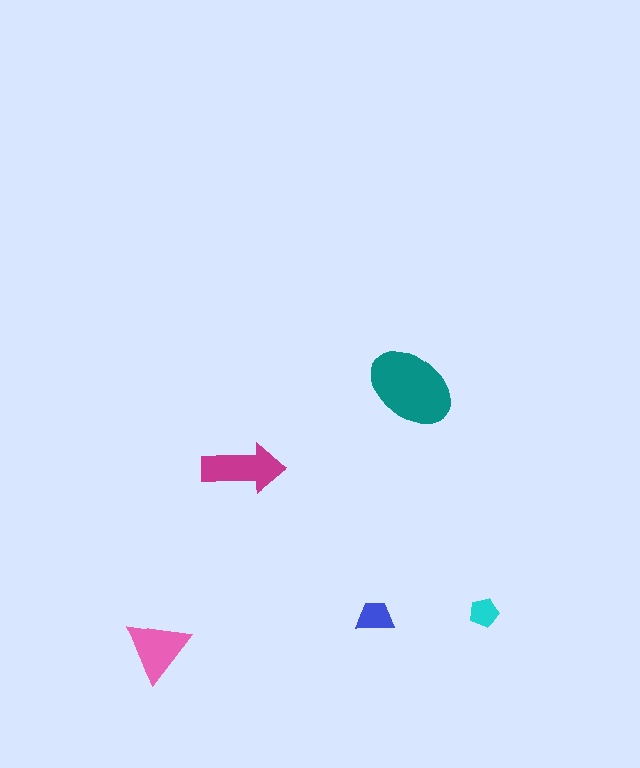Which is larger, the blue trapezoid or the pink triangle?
The pink triangle.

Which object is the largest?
The teal ellipse.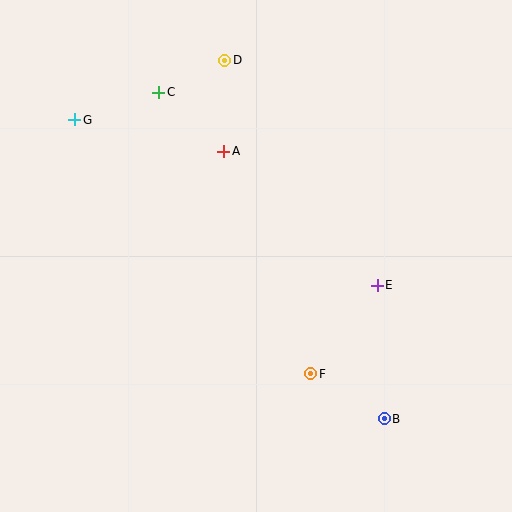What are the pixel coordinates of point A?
Point A is at (224, 151).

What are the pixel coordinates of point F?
Point F is at (311, 374).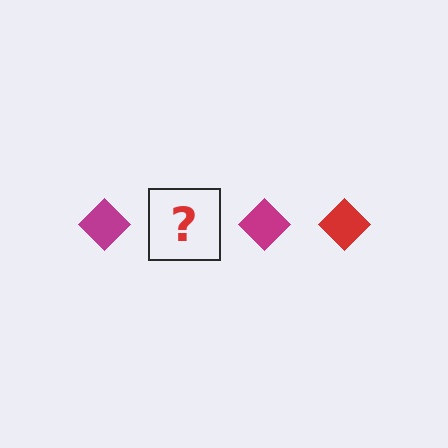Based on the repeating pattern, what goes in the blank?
The blank should be a red diamond.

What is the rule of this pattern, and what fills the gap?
The rule is that the pattern cycles through magenta, red diamonds. The gap should be filled with a red diamond.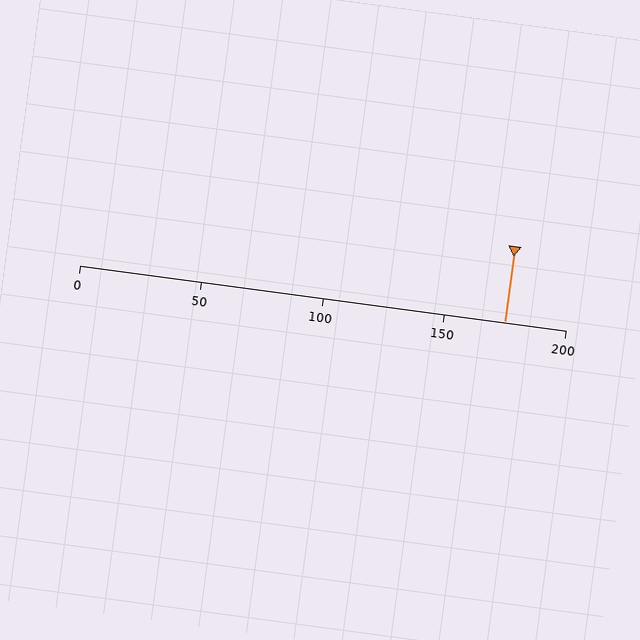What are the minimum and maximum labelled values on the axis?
The axis runs from 0 to 200.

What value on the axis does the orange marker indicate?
The marker indicates approximately 175.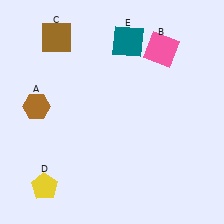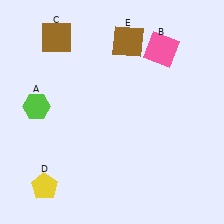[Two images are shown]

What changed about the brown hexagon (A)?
In Image 1, A is brown. In Image 2, it changed to lime.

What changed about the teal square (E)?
In Image 1, E is teal. In Image 2, it changed to brown.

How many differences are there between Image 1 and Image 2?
There are 2 differences between the two images.